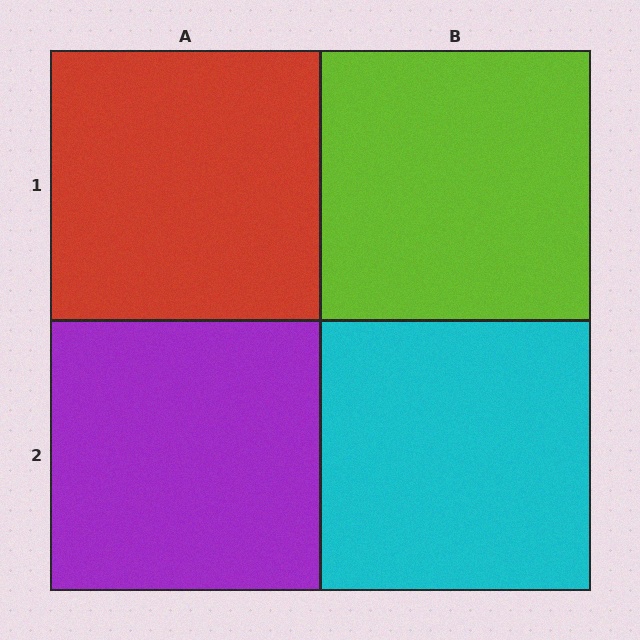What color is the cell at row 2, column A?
Purple.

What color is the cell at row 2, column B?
Cyan.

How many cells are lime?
1 cell is lime.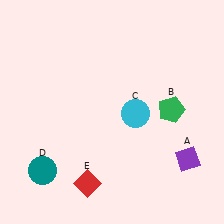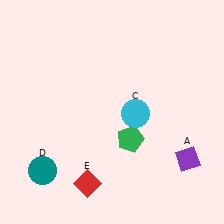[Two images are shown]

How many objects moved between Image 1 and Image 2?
1 object moved between the two images.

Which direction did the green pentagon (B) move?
The green pentagon (B) moved left.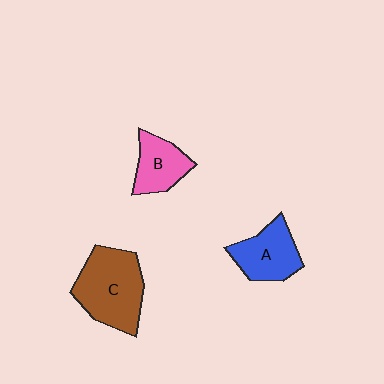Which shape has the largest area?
Shape C (brown).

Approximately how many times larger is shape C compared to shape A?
Approximately 1.5 times.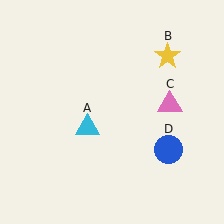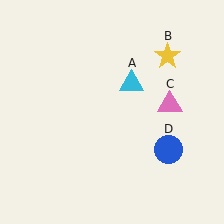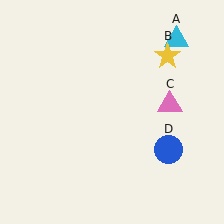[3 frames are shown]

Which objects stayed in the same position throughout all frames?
Yellow star (object B) and pink triangle (object C) and blue circle (object D) remained stationary.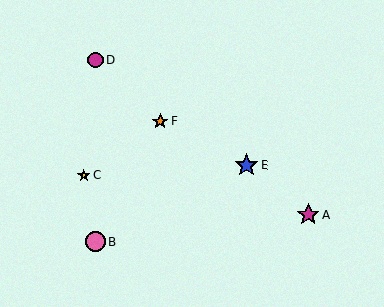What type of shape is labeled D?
Shape D is a magenta circle.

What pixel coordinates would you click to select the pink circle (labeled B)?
Click at (96, 242) to select the pink circle B.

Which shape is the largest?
The blue star (labeled E) is the largest.